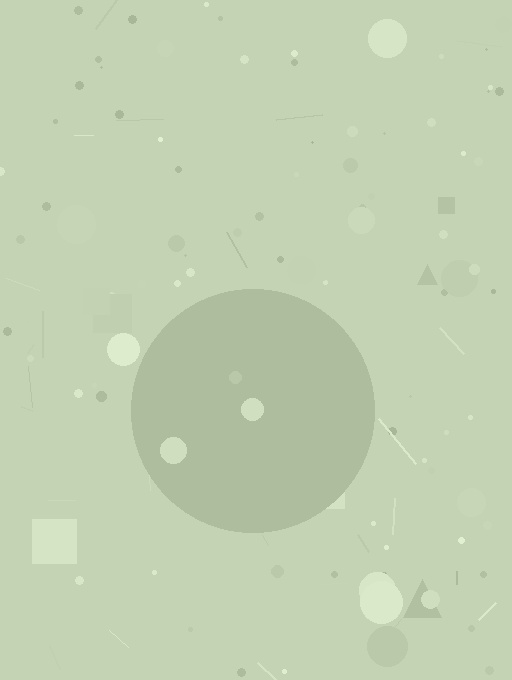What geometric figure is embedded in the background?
A circle is embedded in the background.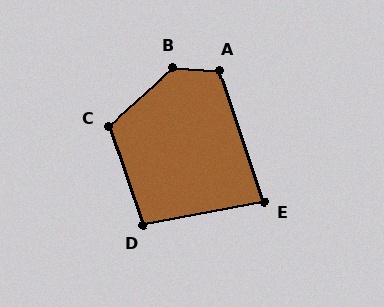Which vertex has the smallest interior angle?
E, at approximately 82 degrees.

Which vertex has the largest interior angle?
B, at approximately 135 degrees.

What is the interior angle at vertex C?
Approximately 113 degrees (obtuse).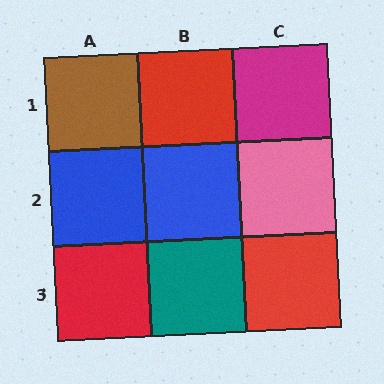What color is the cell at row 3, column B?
Teal.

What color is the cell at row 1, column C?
Magenta.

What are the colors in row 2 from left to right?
Blue, blue, pink.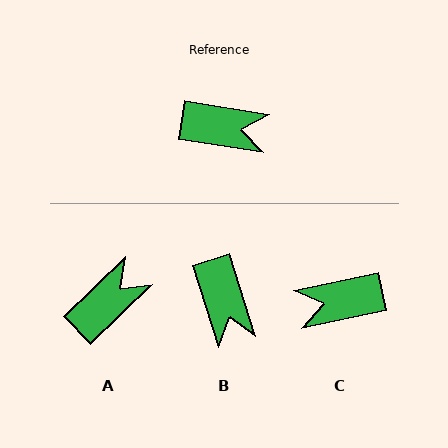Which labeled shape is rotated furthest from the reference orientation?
C, about 160 degrees away.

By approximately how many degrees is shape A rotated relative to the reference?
Approximately 53 degrees counter-clockwise.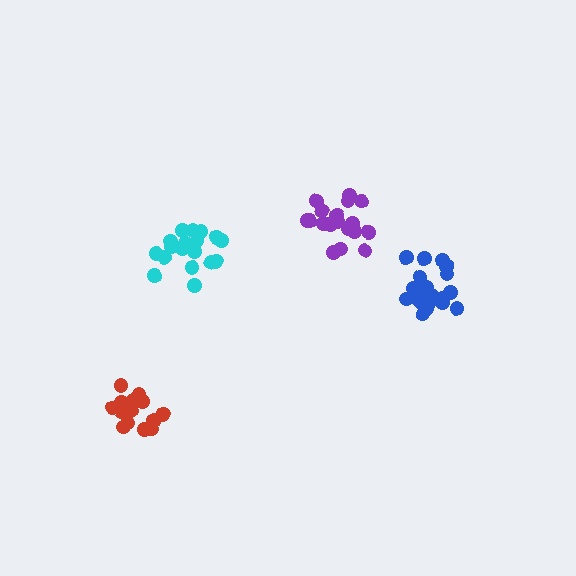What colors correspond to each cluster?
The clusters are colored: cyan, blue, purple, red.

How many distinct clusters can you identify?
There are 4 distinct clusters.